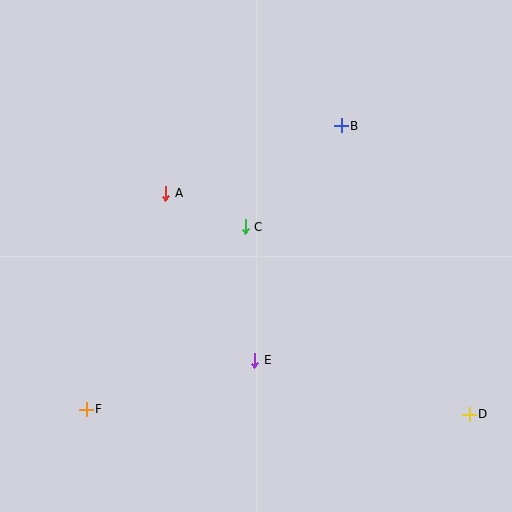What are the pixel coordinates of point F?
Point F is at (86, 409).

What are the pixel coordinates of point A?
Point A is at (166, 193).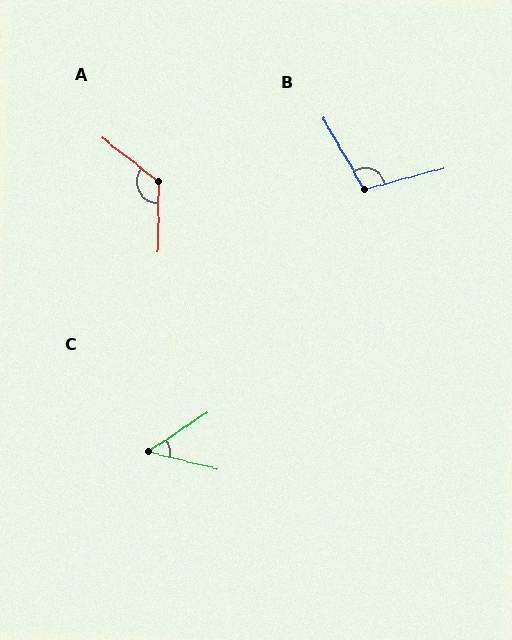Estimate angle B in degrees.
Approximately 105 degrees.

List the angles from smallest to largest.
C (48°), B (105°), A (128°).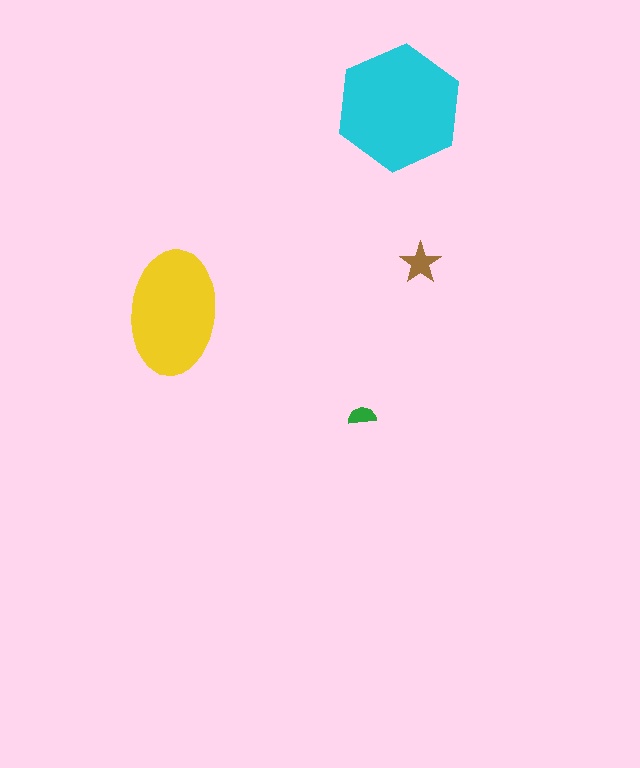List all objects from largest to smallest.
The cyan hexagon, the yellow ellipse, the brown star, the green semicircle.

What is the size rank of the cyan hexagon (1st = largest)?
1st.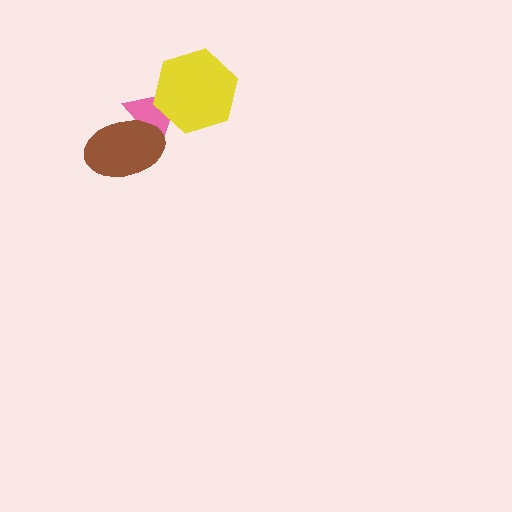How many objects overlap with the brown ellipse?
1 object overlaps with the brown ellipse.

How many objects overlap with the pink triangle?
2 objects overlap with the pink triangle.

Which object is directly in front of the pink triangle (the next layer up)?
The brown ellipse is directly in front of the pink triangle.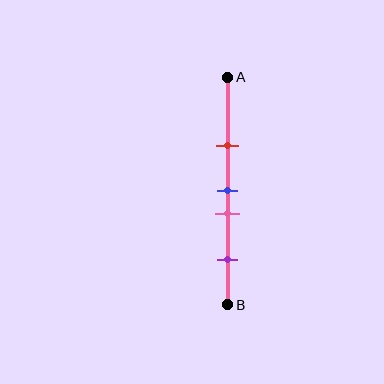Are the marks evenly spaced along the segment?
No, the marks are not evenly spaced.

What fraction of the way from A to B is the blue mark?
The blue mark is approximately 50% (0.5) of the way from A to B.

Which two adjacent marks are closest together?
The blue and pink marks are the closest adjacent pair.